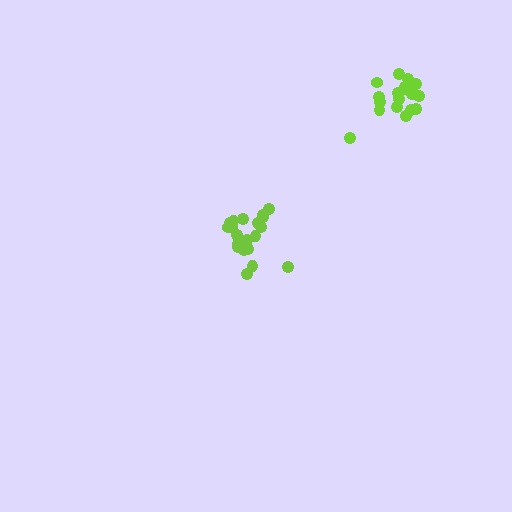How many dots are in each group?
Group 1: 18 dots, Group 2: 21 dots (39 total).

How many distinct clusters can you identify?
There are 2 distinct clusters.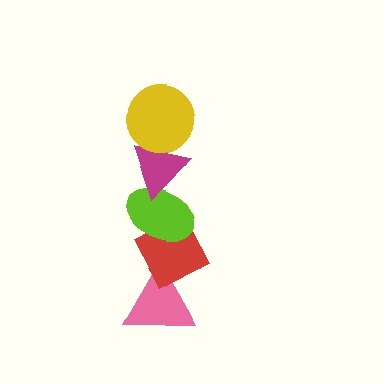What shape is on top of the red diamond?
The lime ellipse is on top of the red diamond.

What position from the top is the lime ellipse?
The lime ellipse is 3rd from the top.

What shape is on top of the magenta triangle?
The yellow circle is on top of the magenta triangle.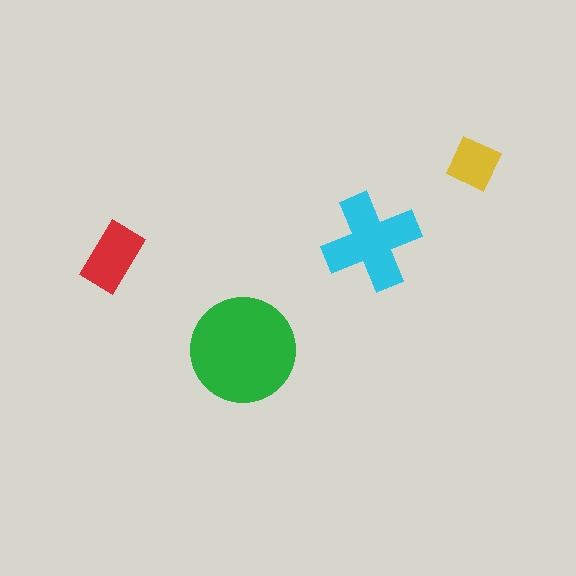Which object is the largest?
The green circle.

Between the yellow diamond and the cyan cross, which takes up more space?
The cyan cross.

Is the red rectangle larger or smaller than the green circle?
Smaller.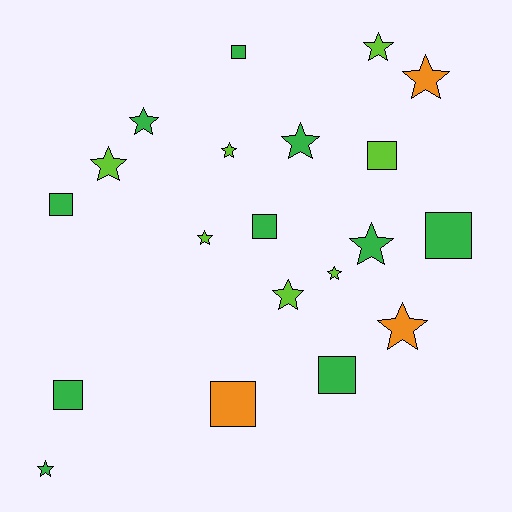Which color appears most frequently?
Green, with 10 objects.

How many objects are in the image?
There are 20 objects.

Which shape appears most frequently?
Star, with 12 objects.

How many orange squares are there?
There is 1 orange square.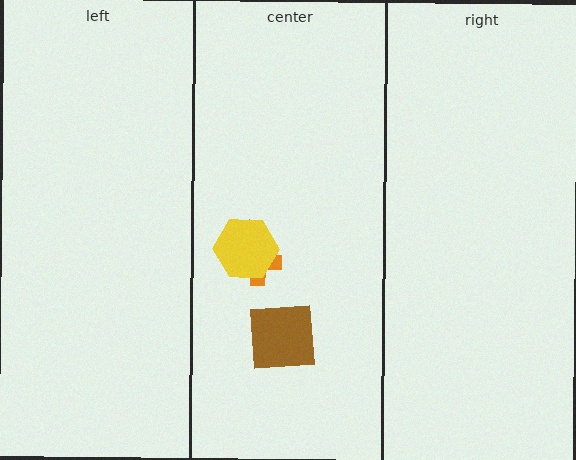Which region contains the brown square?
The center region.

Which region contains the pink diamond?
The center region.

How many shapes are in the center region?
4.